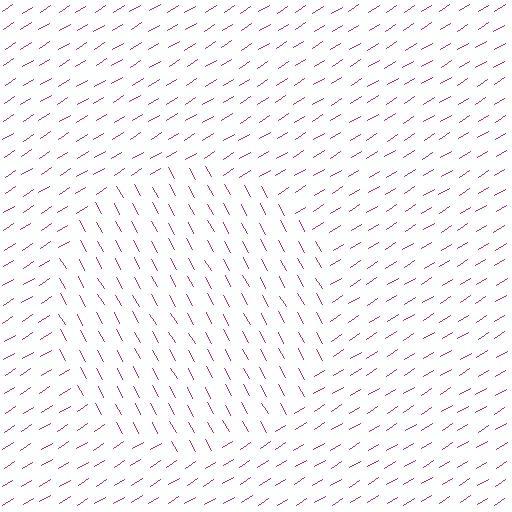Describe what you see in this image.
The image is filled with small magenta line segments. A circle region in the image has lines oriented differently from the surrounding lines, creating a visible texture boundary.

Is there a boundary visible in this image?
Yes, there is a texture boundary formed by a change in line orientation.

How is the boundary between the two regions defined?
The boundary is defined purely by a change in line orientation (approximately 87 degrees difference). All lines are the same color and thickness.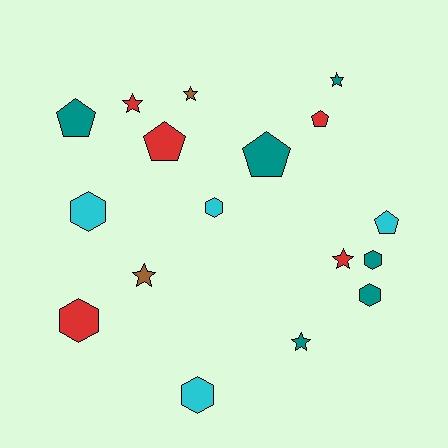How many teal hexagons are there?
There are 2 teal hexagons.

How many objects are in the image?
There are 17 objects.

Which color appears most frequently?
Teal, with 6 objects.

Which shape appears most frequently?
Hexagon, with 6 objects.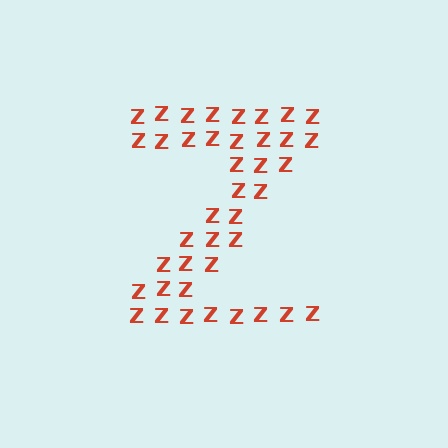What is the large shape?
The large shape is the letter Z.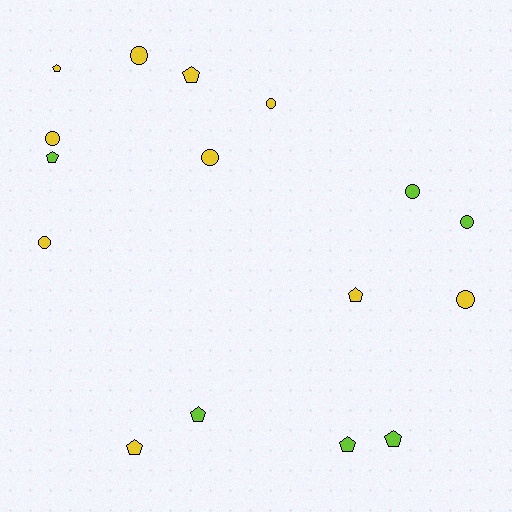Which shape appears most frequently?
Pentagon, with 8 objects.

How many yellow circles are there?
There are 6 yellow circles.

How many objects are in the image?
There are 16 objects.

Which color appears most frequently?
Yellow, with 10 objects.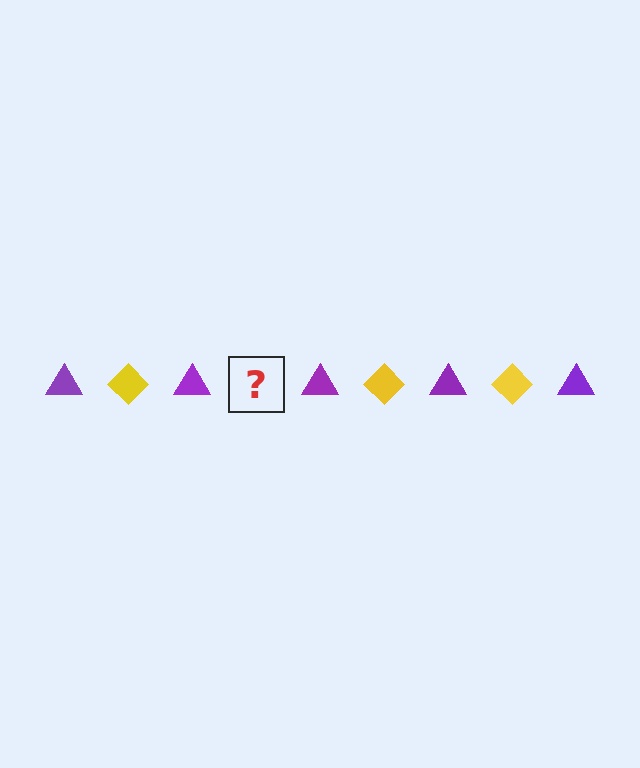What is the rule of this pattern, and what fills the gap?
The rule is that the pattern alternates between purple triangle and yellow diamond. The gap should be filled with a yellow diamond.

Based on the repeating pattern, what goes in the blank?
The blank should be a yellow diamond.